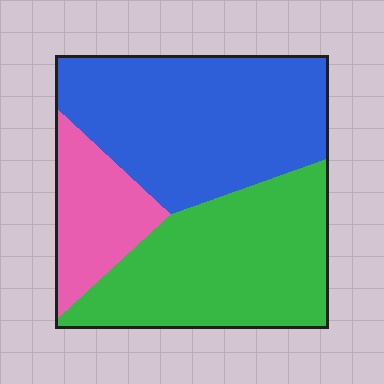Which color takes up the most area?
Blue, at roughly 45%.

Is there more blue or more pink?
Blue.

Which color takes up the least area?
Pink, at roughly 15%.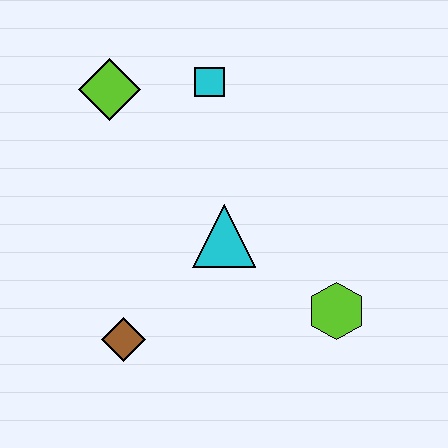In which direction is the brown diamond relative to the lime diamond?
The brown diamond is below the lime diamond.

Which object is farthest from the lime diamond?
The lime hexagon is farthest from the lime diamond.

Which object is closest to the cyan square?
The lime diamond is closest to the cyan square.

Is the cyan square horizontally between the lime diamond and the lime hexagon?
Yes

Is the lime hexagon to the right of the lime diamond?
Yes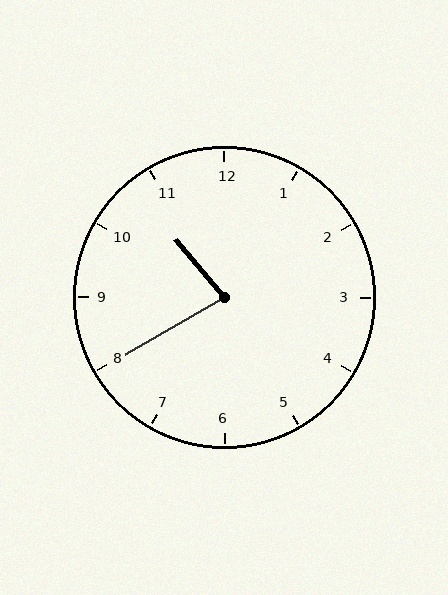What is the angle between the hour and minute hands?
Approximately 80 degrees.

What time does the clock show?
10:40.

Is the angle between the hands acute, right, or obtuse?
It is acute.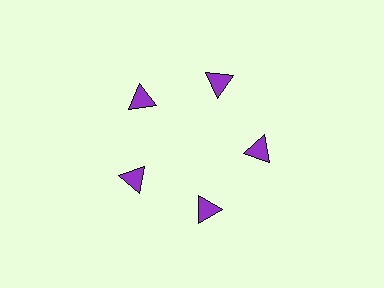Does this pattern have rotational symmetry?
Yes, this pattern has 5-fold rotational symmetry. It looks the same after rotating 72 degrees around the center.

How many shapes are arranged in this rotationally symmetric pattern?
There are 5 shapes, arranged in 5 groups of 1.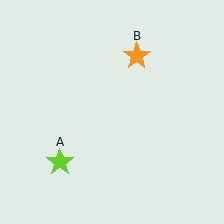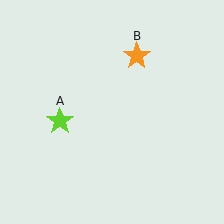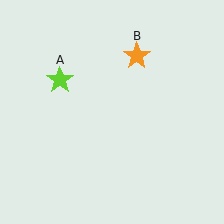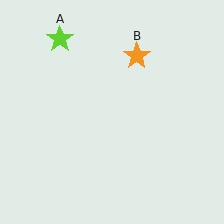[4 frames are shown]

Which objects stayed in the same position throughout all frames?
Orange star (object B) remained stationary.